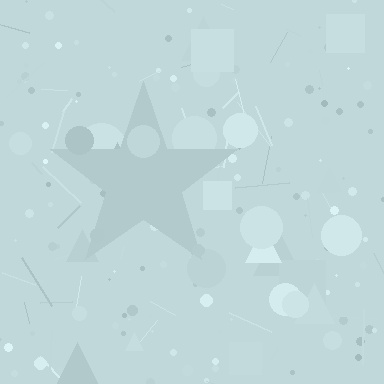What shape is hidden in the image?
A star is hidden in the image.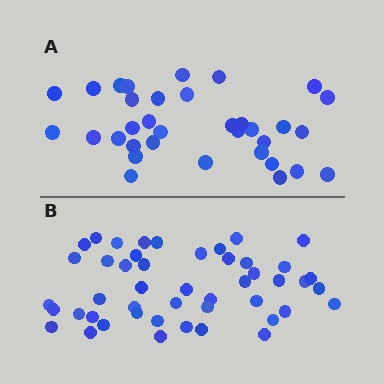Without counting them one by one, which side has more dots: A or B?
Region B (the bottom region) has more dots.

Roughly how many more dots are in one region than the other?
Region B has approximately 15 more dots than region A.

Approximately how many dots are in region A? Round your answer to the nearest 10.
About 30 dots. (The exact count is 34, which rounds to 30.)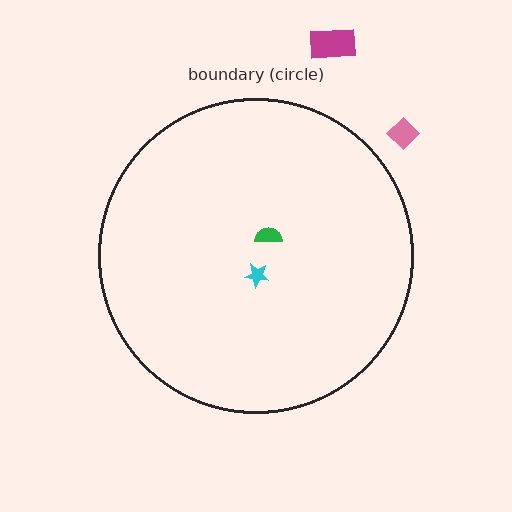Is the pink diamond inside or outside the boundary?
Outside.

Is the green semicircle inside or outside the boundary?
Inside.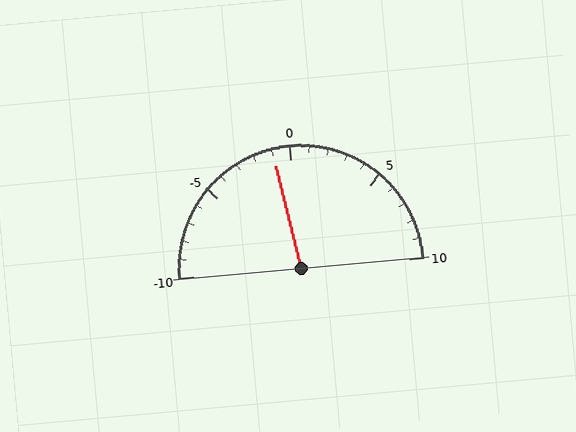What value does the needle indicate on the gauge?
The needle indicates approximately -1.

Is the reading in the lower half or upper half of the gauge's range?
The reading is in the lower half of the range (-10 to 10).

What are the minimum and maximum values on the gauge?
The gauge ranges from -10 to 10.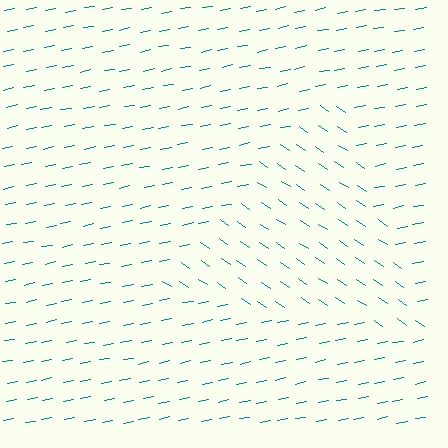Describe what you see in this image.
The image is filled with small teal line segments. A triangle region in the image has lines oriented differently from the surrounding lines, creating a visible texture boundary.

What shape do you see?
I see a triangle.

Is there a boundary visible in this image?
Yes, there is a texture boundary formed by a change in line orientation.